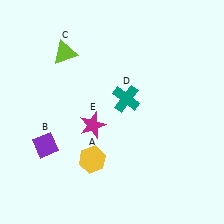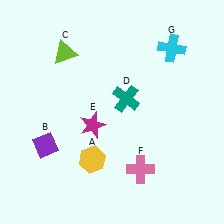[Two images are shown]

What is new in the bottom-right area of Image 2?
A pink cross (F) was added in the bottom-right area of Image 2.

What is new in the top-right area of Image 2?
A cyan cross (G) was added in the top-right area of Image 2.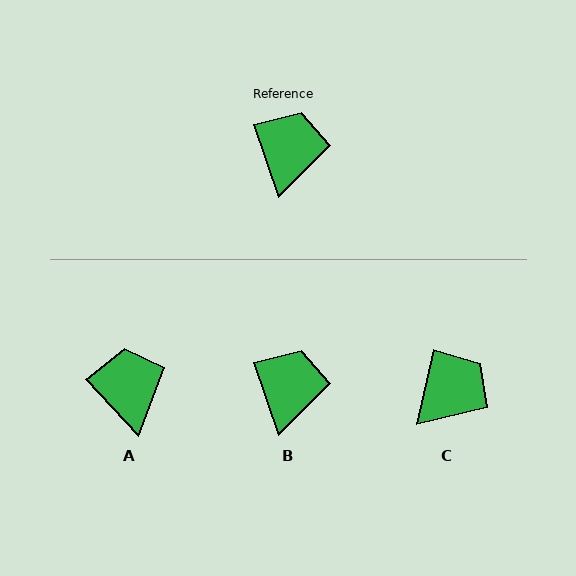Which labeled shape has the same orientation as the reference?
B.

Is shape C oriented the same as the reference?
No, it is off by about 31 degrees.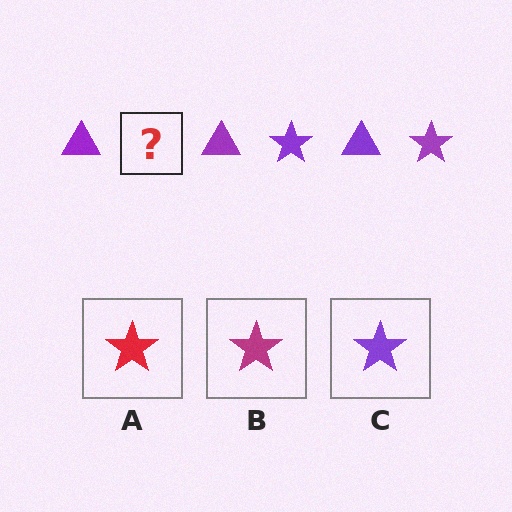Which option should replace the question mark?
Option C.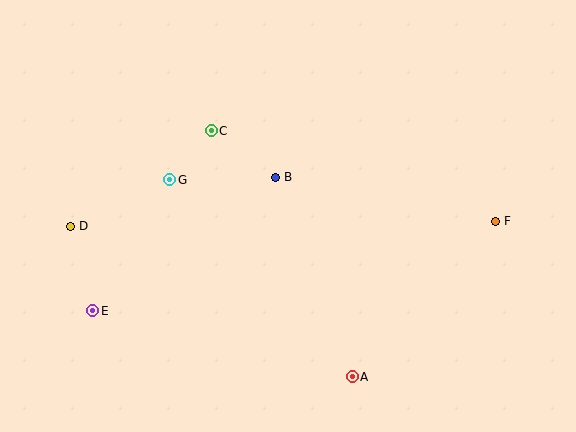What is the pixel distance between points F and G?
The distance between F and G is 329 pixels.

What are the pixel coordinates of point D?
Point D is at (71, 226).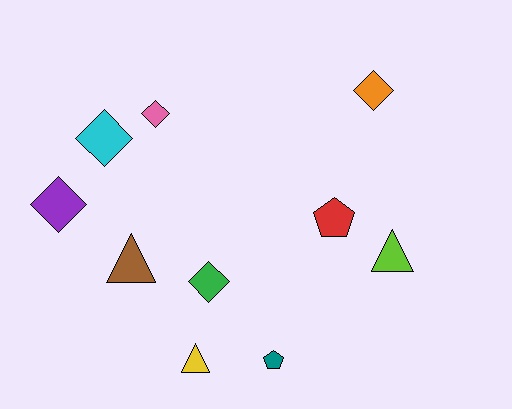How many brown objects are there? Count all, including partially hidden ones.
There is 1 brown object.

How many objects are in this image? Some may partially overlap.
There are 10 objects.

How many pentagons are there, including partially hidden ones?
There are 2 pentagons.